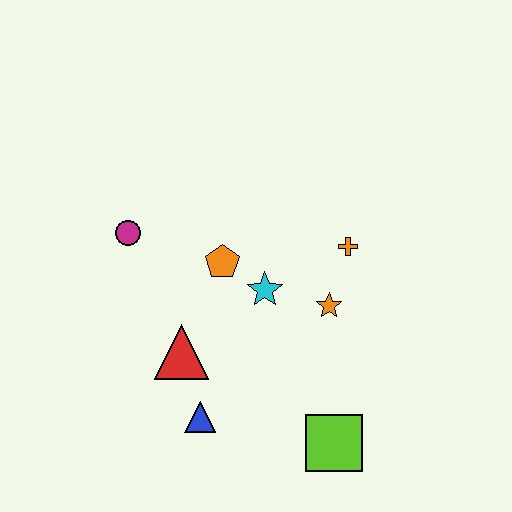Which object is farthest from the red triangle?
The orange cross is farthest from the red triangle.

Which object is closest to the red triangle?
The blue triangle is closest to the red triangle.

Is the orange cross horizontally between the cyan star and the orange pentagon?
No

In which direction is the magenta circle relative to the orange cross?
The magenta circle is to the left of the orange cross.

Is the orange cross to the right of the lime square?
Yes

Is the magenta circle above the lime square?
Yes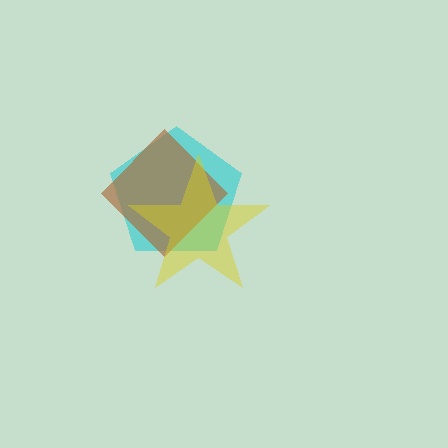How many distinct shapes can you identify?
There are 3 distinct shapes: a cyan pentagon, a brown diamond, a yellow star.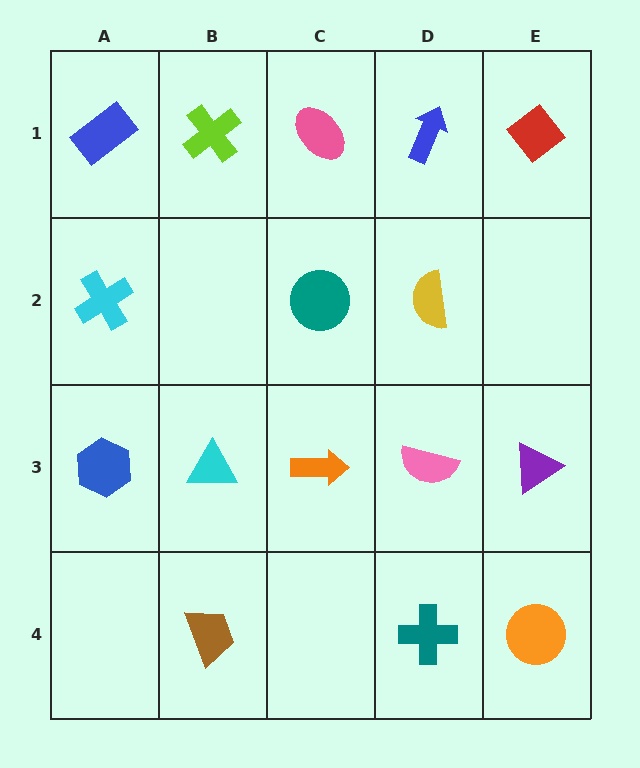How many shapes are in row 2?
3 shapes.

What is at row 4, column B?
A brown trapezoid.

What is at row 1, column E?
A red diamond.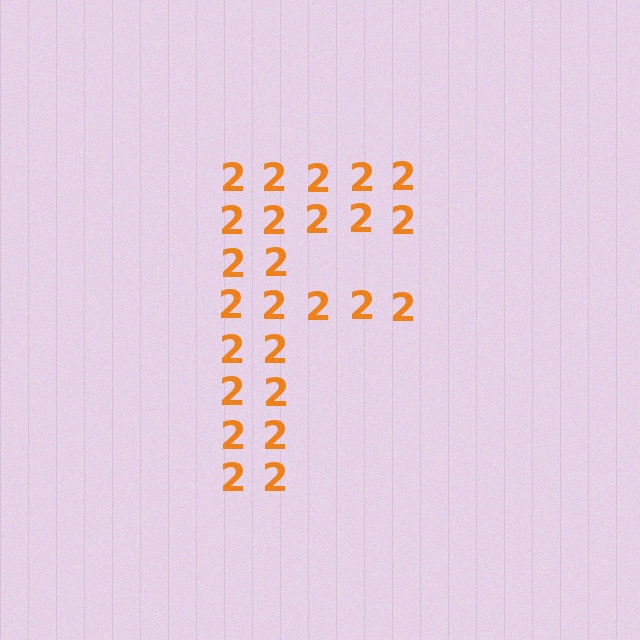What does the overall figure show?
The overall figure shows the letter F.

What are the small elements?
The small elements are digit 2's.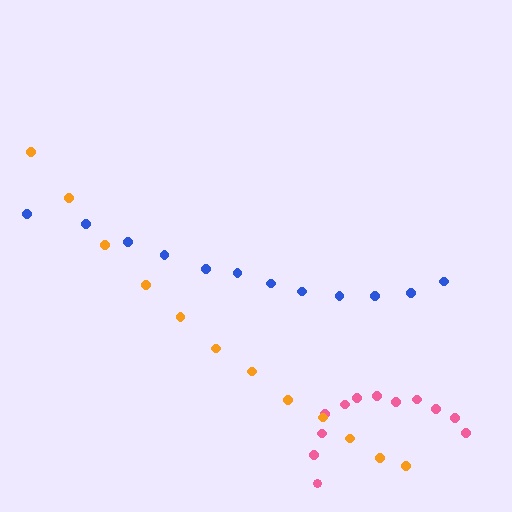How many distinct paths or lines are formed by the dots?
There are 3 distinct paths.